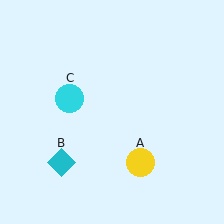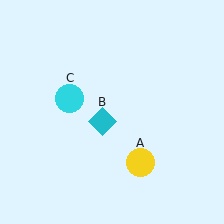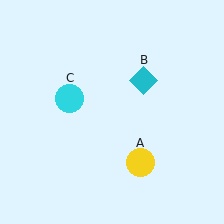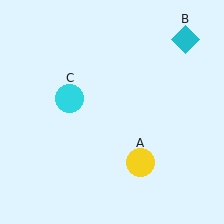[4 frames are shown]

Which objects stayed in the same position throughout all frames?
Yellow circle (object A) and cyan circle (object C) remained stationary.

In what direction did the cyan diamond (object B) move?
The cyan diamond (object B) moved up and to the right.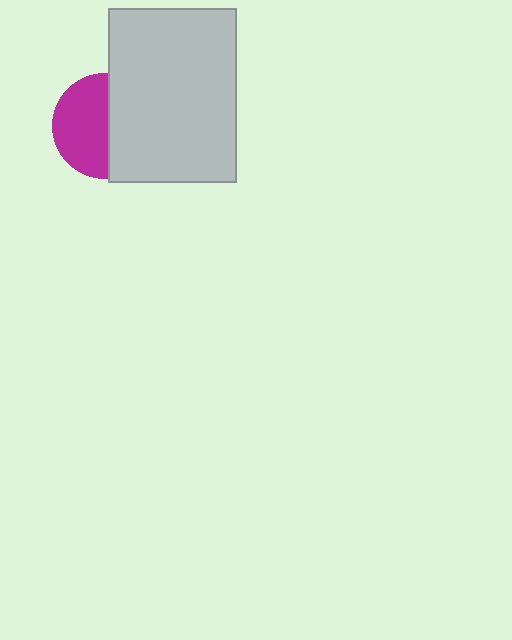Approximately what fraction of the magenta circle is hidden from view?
Roughly 48% of the magenta circle is hidden behind the light gray rectangle.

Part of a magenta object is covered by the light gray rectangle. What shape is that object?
It is a circle.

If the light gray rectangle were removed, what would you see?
You would see the complete magenta circle.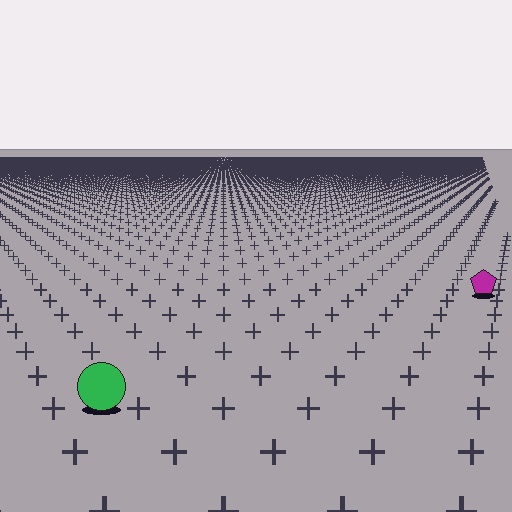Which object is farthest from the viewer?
The magenta pentagon is farthest from the viewer. It appears smaller and the ground texture around it is denser.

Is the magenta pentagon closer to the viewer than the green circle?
No. The green circle is closer — you can tell from the texture gradient: the ground texture is coarser near it.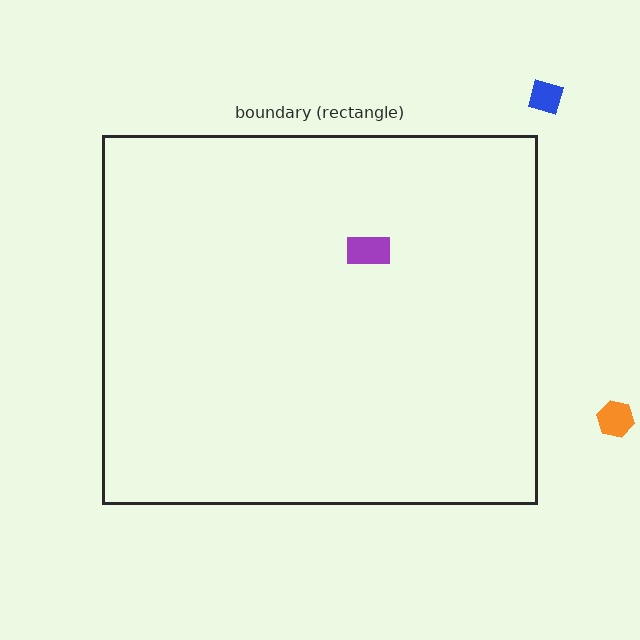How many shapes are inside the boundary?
1 inside, 2 outside.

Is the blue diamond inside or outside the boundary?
Outside.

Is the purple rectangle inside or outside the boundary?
Inside.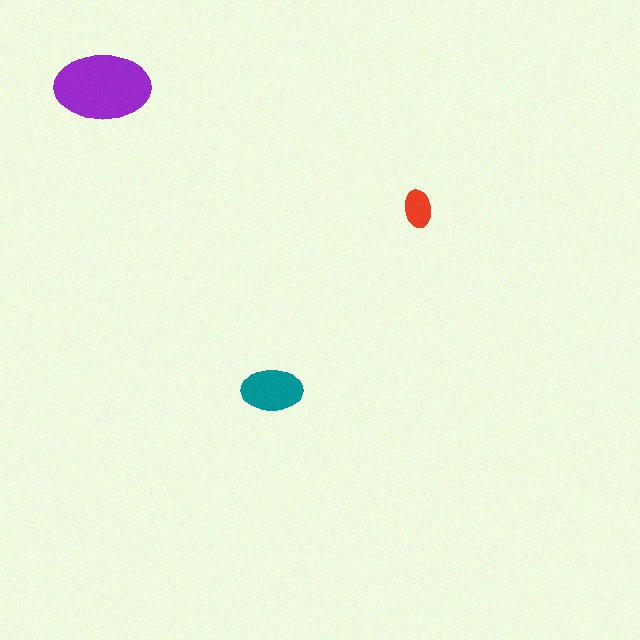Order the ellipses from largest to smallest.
the purple one, the teal one, the red one.